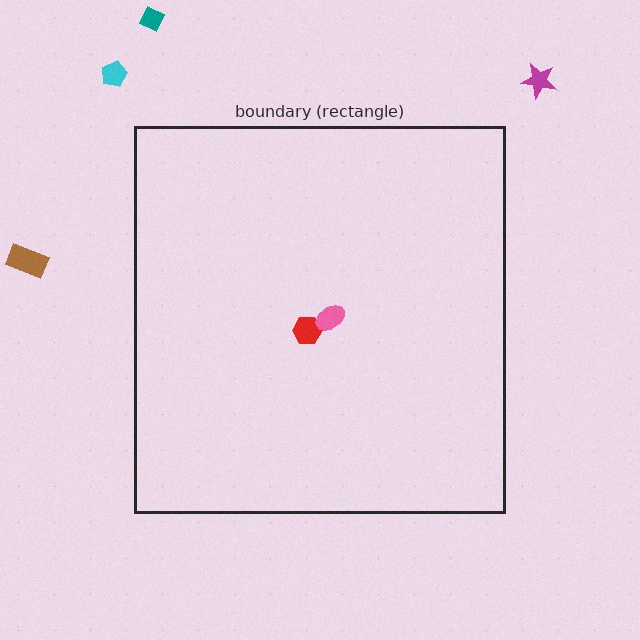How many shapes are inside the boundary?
2 inside, 4 outside.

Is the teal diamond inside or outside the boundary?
Outside.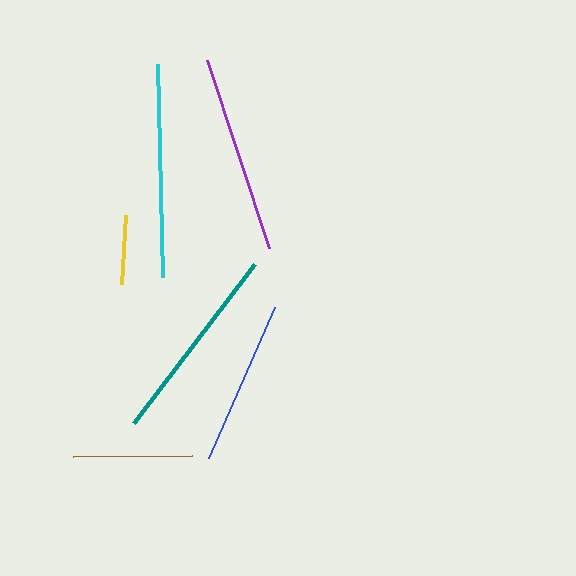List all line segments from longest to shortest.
From longest to shortest: cyan, teal, purple, blue, brown, yellow.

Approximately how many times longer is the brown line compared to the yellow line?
The brown line is approximately 1.7 times the length of the yellow line.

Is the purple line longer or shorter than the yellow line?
The purple line is longer than the yellow line.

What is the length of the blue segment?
The blue segment is approximately 165 pixels long.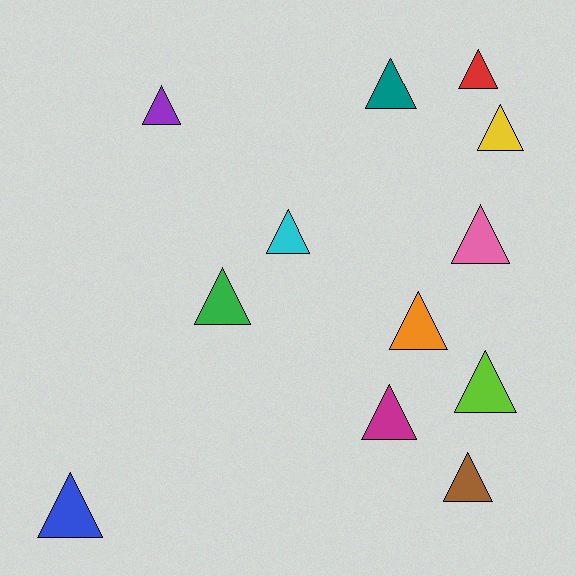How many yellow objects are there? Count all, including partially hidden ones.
There is 1 yellow object.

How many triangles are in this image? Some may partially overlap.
There are 12 triangles.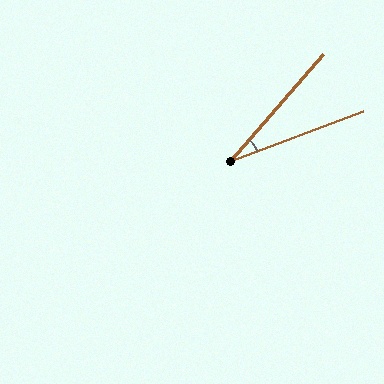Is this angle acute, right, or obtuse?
It is acute.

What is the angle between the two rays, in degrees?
Approximately 28 degrees.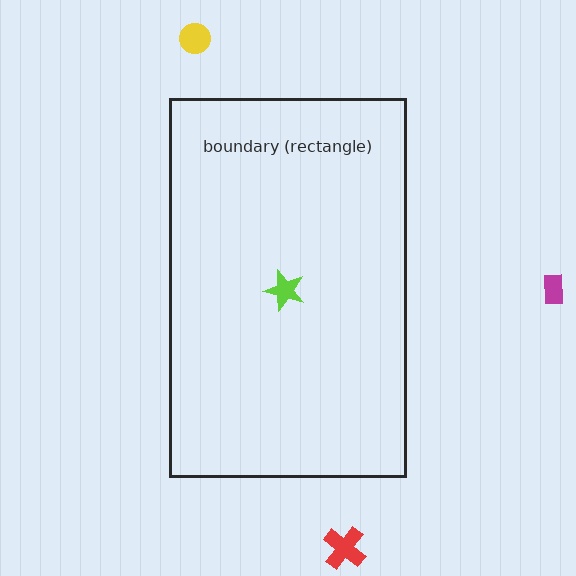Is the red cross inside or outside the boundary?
Outside.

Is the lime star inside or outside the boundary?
Inside.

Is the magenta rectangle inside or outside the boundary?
Outside.